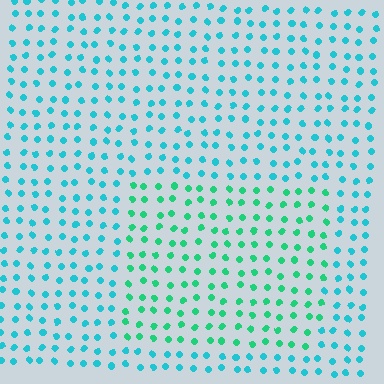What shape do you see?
I see a rectangle.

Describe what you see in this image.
The image is filled with small cyan elements in a uniform arrangement. A rectangle-shaped region is visible where the elements are tinted to a slightly different hue, forming a subtle color boundary.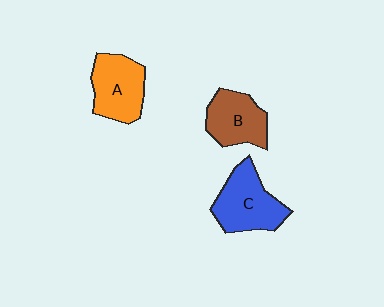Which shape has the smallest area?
Shape B (brown).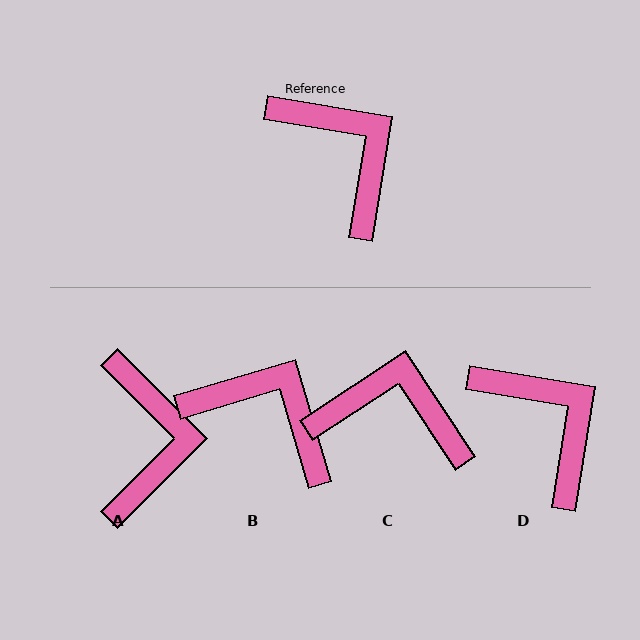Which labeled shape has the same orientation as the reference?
D.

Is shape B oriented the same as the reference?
No, it is off by about 26 degrees.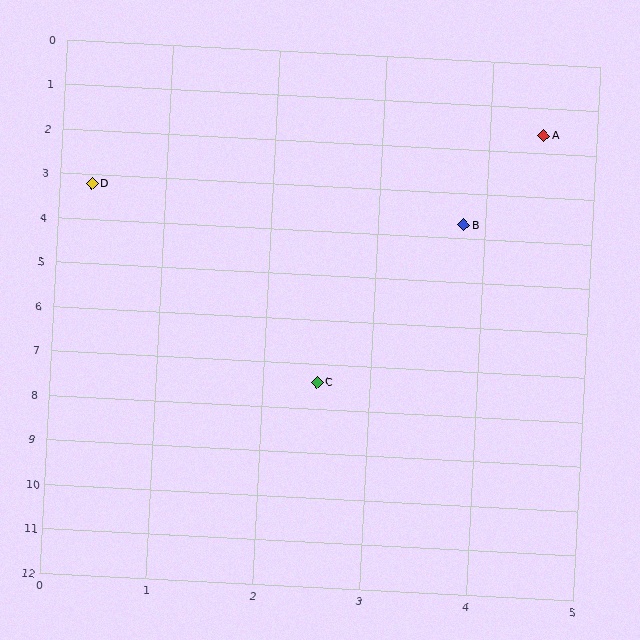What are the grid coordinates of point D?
Point D is at approximately (0.3, 3.2).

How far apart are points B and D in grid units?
Points B and D are about 3.5 grid units apart.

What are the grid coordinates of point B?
Point B is at approximately (3.8, 3.7).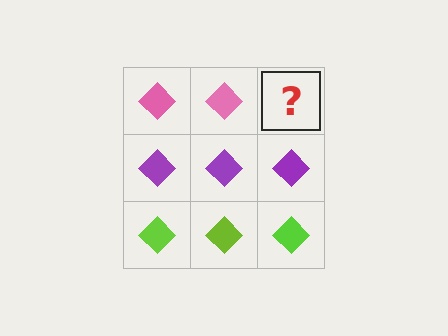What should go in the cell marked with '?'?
The missing cell should contain a pink diamond.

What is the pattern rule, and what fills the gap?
The rule is that each row has a consistent color. The gap should be filled with a pink diamond.